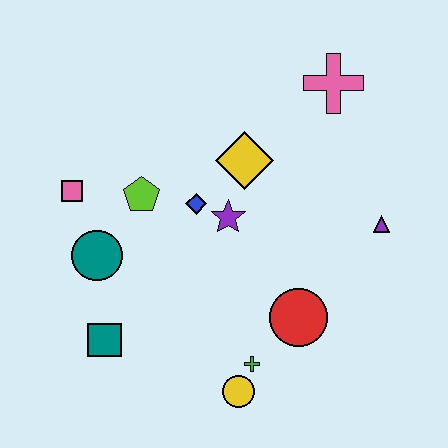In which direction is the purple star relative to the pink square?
The purple star is to the right of the pink square.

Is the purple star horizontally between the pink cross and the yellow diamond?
No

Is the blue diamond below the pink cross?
Yes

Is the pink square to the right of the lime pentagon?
No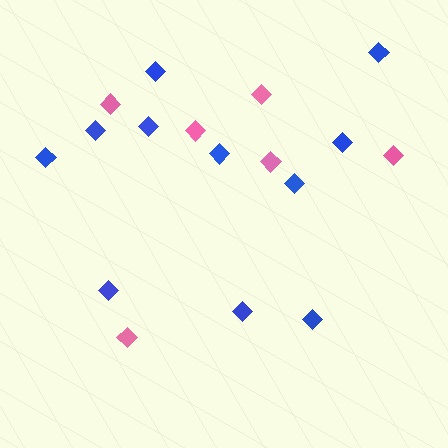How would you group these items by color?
There are 2 groups: one group of blue diamonds (11) and one group of pink diamonds (6).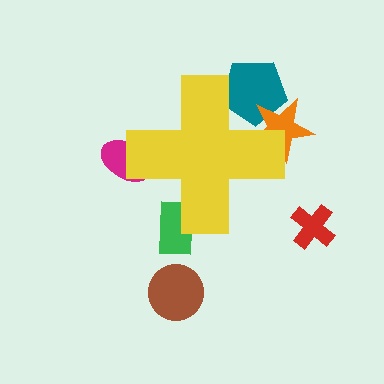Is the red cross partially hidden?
No, the red cross is fully visible.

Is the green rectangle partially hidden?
Yes, the green rectangle is partially hidden behind the yellow cross.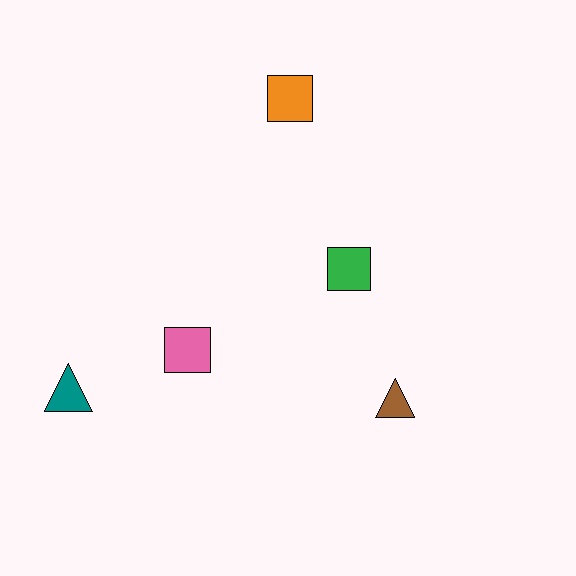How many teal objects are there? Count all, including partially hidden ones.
There is 1 teal object.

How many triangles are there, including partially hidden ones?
There are 2 triangles.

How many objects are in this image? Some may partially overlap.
There are 5 objects.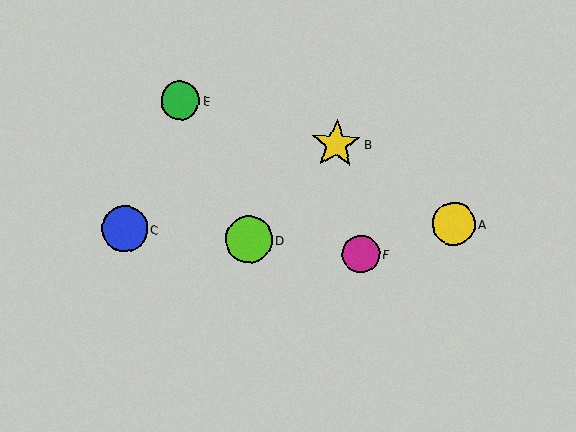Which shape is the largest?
The yellow star (labeled B) is the largest.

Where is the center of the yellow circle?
The center of the yellow circle is at (454, 224).